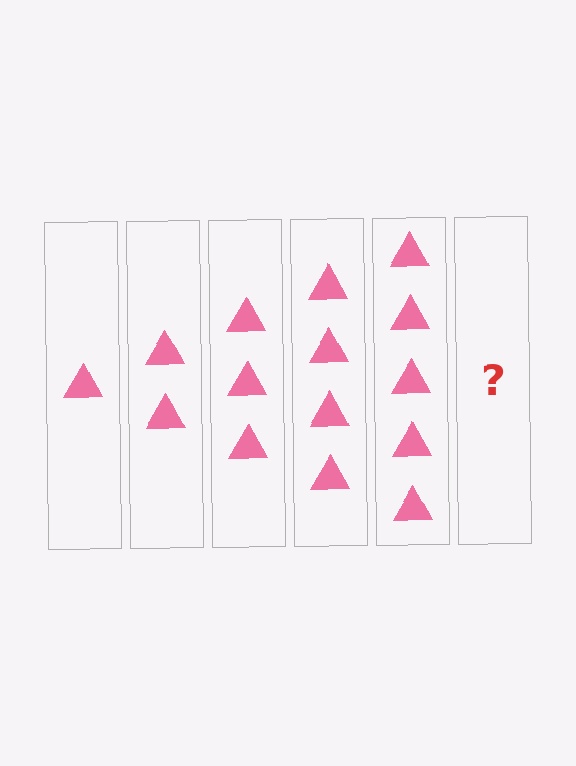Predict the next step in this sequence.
The next step is 6 triangles.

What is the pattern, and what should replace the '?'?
The pattern is that each step adds one more triangle. The '?' should be 6 triangles.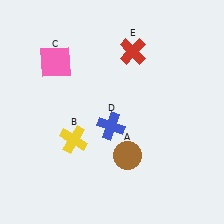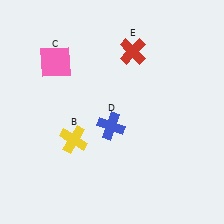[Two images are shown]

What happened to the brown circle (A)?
The brown circle (A) was removed in Image 2. It was in the bottom-right area of Image 1.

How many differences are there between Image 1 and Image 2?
There is 1 difference between the two images.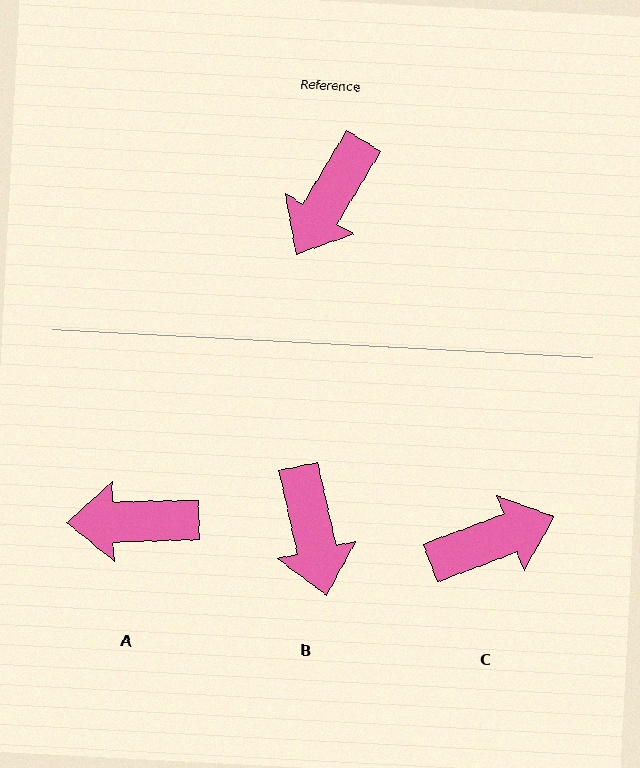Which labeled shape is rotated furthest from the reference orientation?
C, about 141 degrees away.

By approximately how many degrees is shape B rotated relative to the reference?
Approximately 43 degrees counter-clockwise.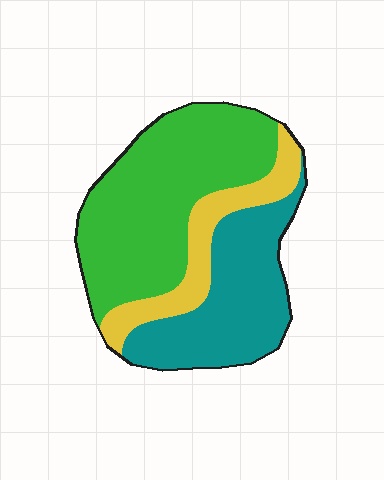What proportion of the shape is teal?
Teal takes up about one third (1/3) of the shape.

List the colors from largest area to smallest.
From largest to smallest: green, teal, yellow.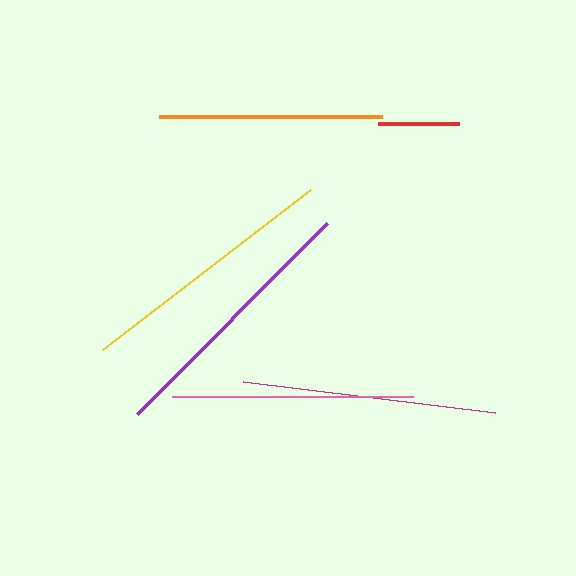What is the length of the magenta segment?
The magenta segment is approximately 254 pixels long.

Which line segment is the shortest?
The red line is the shortest at approximately 81 pixels.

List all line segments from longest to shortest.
From longest to shortest: purple, yellow, magenta, pink, orange, red.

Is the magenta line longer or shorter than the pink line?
The magenta line is longer than the pink line.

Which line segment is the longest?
The purple line is the longest at approximately 269 pixels.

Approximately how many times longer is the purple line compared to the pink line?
The purple line is approximately 1.1 times the length of the pink line.